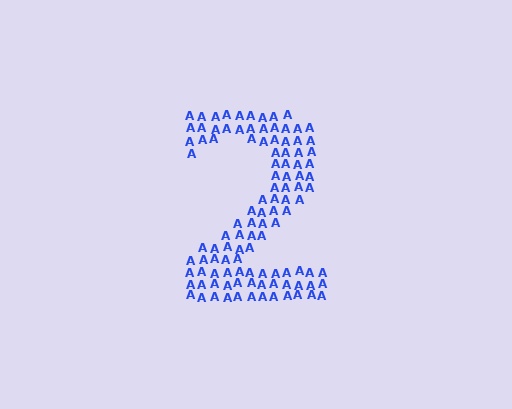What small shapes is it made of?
It is made of small letter A's.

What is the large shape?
The large shape is the digit 2.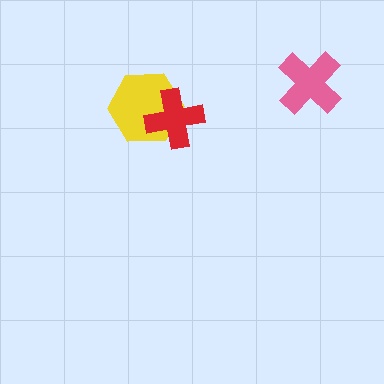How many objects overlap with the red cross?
1 object overlaps with the red cross.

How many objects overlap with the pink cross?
0 objects overlap with the pink cross.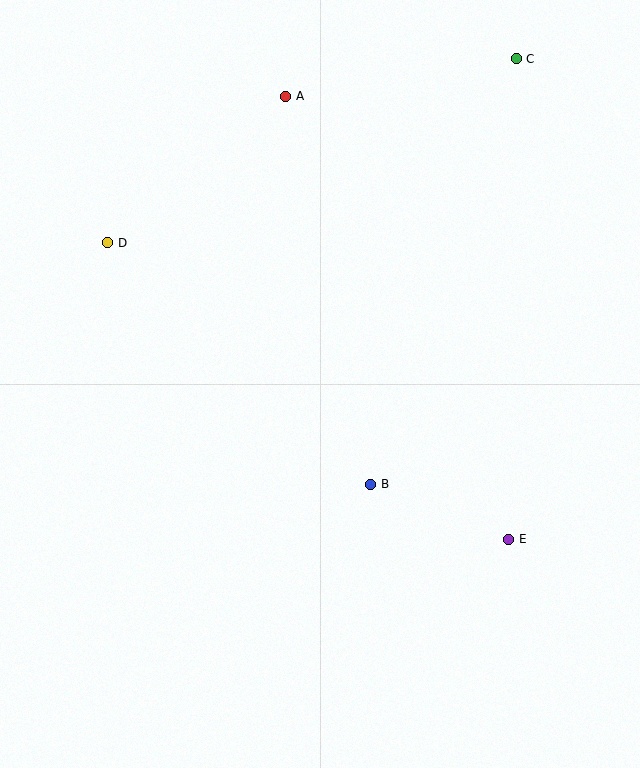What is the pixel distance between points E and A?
The distance between E and A is 496 pixels.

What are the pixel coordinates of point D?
Point D is at (108, 243).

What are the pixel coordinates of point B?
Point B is at (371, 484).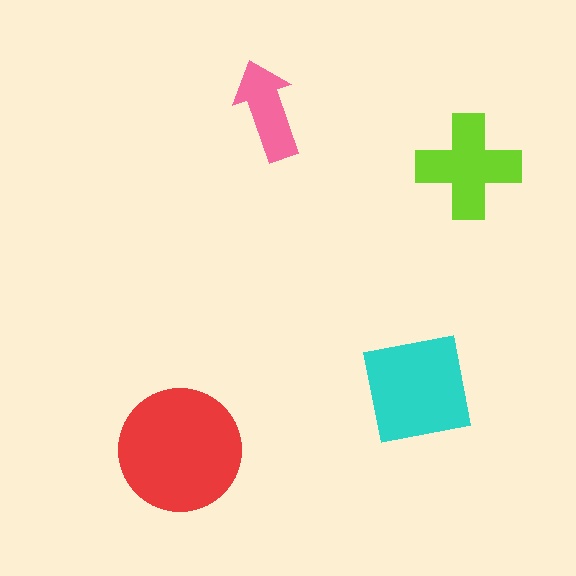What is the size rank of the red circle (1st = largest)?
1st.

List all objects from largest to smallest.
The red circle, the cyan square, the lime cross, the pink arrow.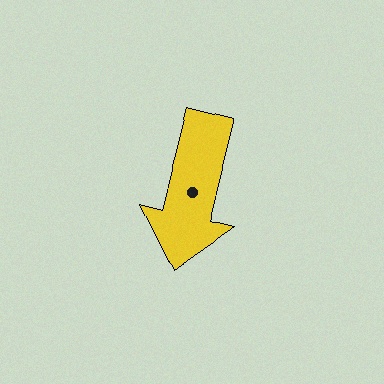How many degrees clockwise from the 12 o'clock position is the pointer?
Approximately 194 degrees.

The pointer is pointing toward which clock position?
Roughly 6 o'clock.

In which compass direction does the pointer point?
South.